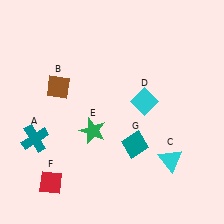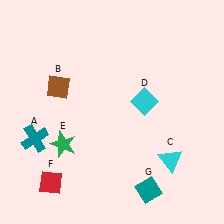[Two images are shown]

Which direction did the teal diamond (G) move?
The teal diamond (G) moved down.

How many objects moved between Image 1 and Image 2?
2 objects moved between the two images.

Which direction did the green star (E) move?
The green star (E) moved left.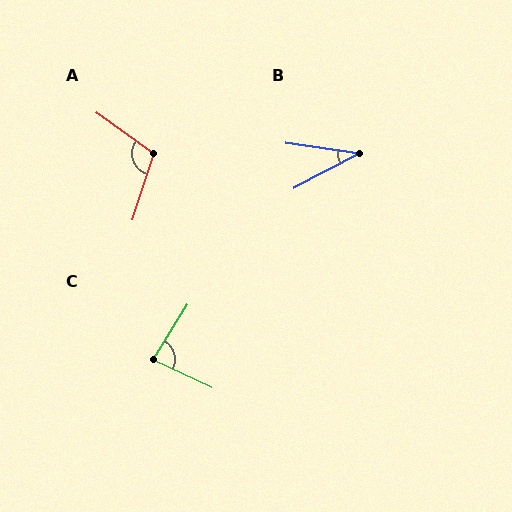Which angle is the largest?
A, at approximately 108 degrees.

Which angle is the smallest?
B, at approximately 36 degrees.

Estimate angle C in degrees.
Approximately 84 degrees.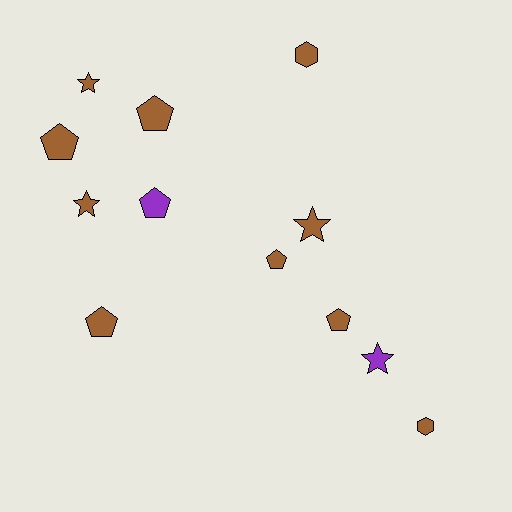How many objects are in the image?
There are 12 objects.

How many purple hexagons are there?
There are no purple hexagons.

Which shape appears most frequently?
Pentagon, with 6 objects.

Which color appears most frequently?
Brown, with 10 objects.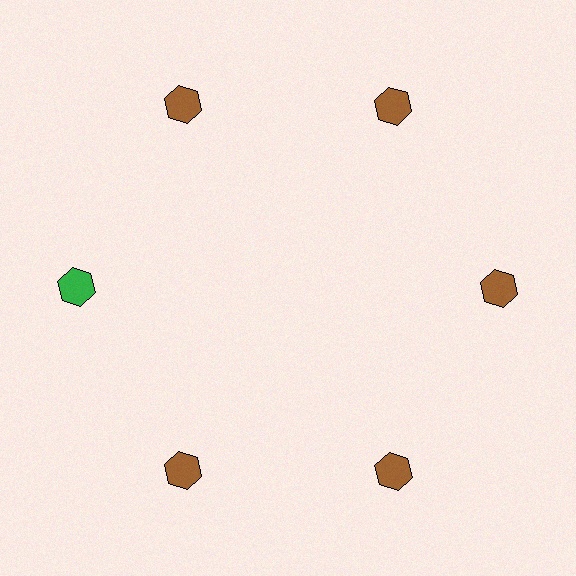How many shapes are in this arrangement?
There are 6 shapes arranged in a ring pattern.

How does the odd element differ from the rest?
It has a different color: green instead of brown.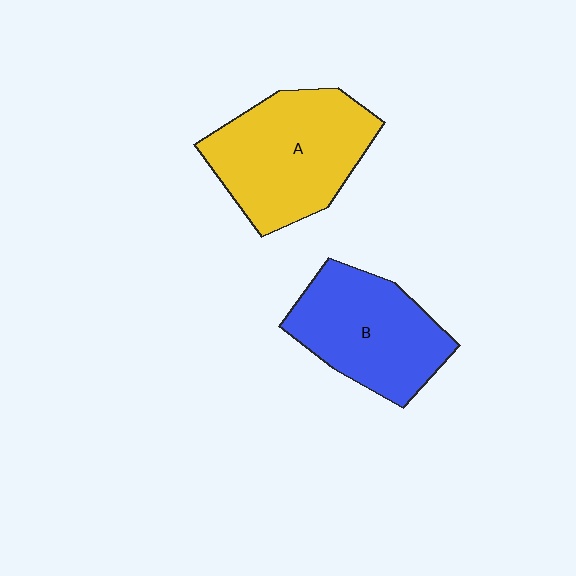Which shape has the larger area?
Shape A (yellow).